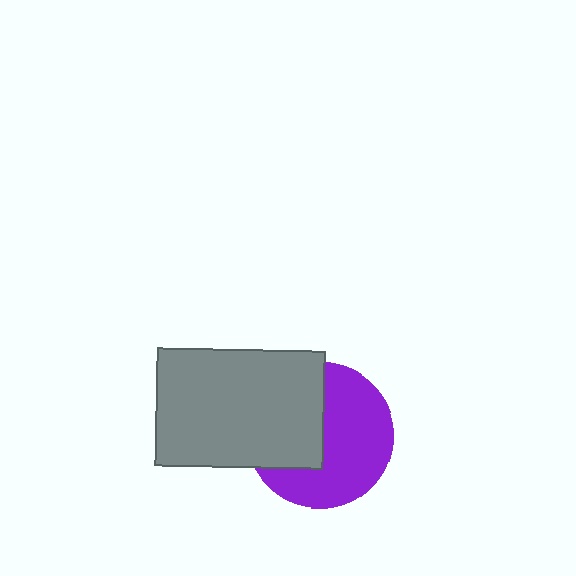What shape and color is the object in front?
The object in front is a gray rectangle.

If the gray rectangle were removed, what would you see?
You would see the complete purple circle.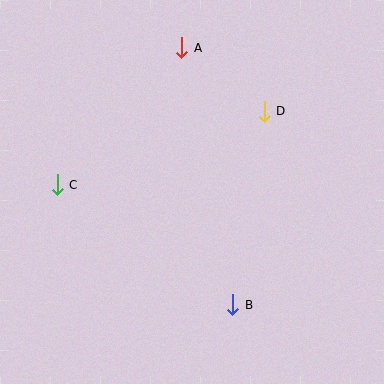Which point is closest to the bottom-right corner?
Point B is closest to the bottom-right corner.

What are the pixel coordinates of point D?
Point D is at (264, 111).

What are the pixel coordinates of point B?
Point B is at (233, 305).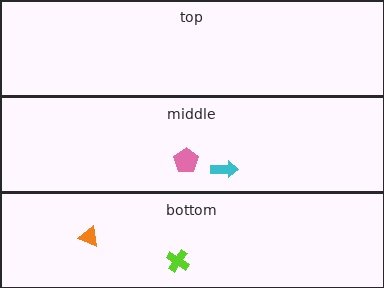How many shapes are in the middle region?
2.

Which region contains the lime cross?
The bottom region.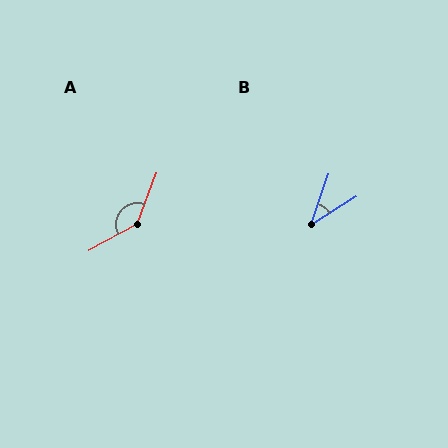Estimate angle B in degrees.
Approximately 39 degrees.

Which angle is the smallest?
B, at approximately 39 degrees.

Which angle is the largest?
A, at approximately 139 degrees.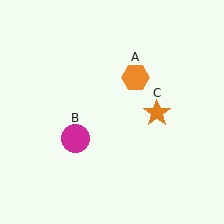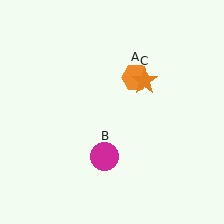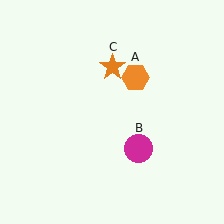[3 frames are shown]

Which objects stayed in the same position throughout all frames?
Orange hexagon (object A) remained stationary.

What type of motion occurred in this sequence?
The magenta circle (object B), orange star (object C) rotated counterclockwise around the center of the scene.